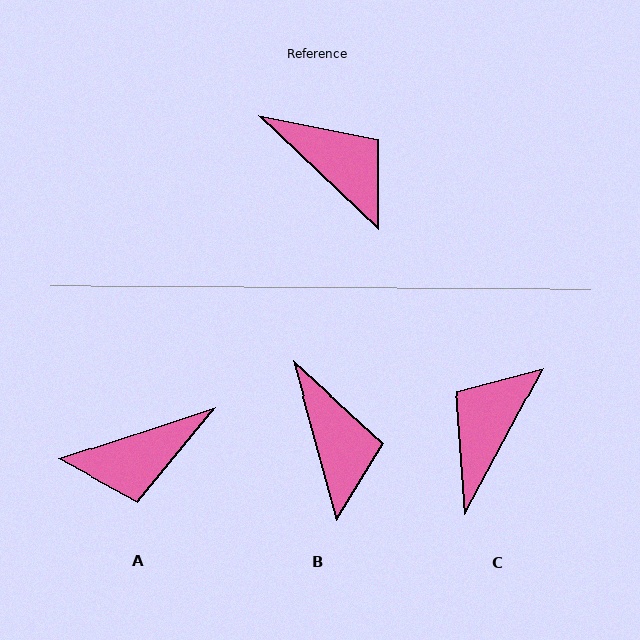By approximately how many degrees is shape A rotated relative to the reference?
Approximately 118 degrees clockwise.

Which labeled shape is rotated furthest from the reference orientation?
A, about 118 degrees away.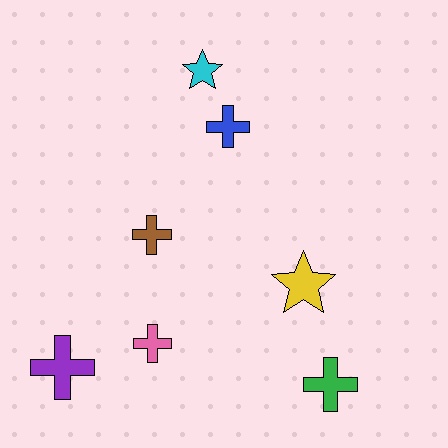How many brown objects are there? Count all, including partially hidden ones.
There is 1 brown object.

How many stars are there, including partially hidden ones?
There are 2 stars.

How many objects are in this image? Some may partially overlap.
There are 7 objects.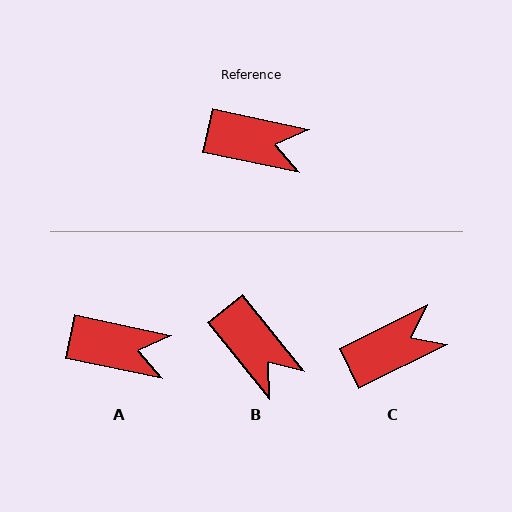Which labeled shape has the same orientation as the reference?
A.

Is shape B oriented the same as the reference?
No, it is off by about 39 degrees.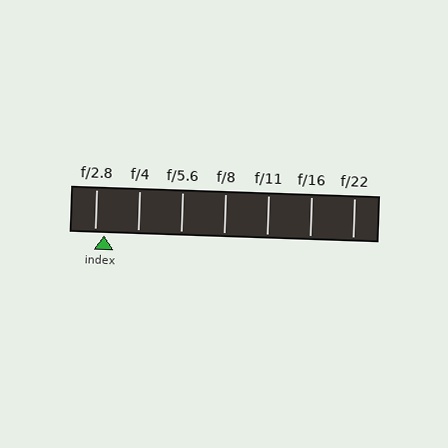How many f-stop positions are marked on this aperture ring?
There are 7 f-stop positions marked.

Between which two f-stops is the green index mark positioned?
The index mark is between f/2.8 and f/4.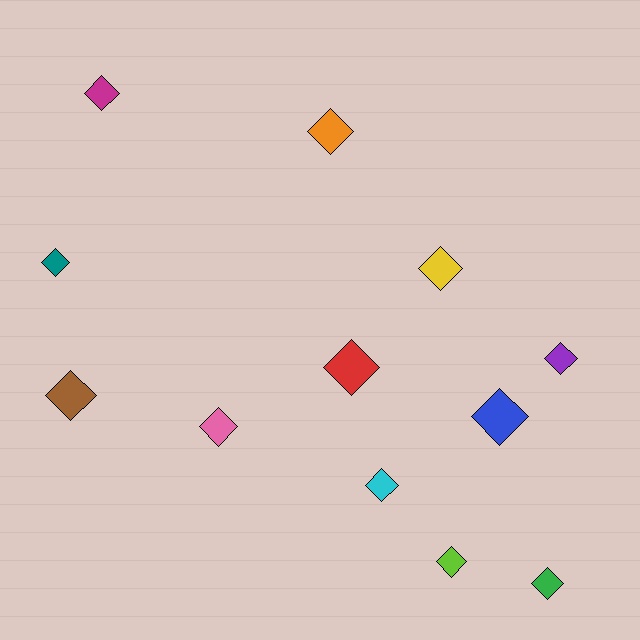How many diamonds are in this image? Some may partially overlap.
There are 12 diamonds.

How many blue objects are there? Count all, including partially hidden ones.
There is 1 blue object.